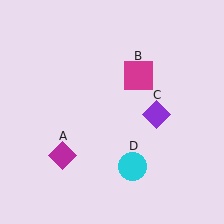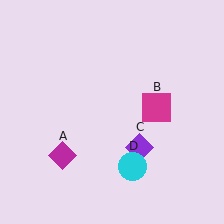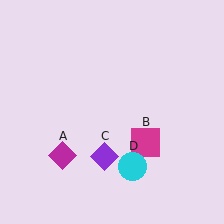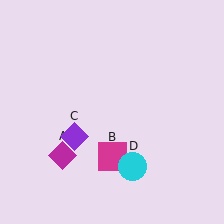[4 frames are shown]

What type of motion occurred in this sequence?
The magenta square (object B), purple diamond (object C) rotated clockwise around the center of the scene.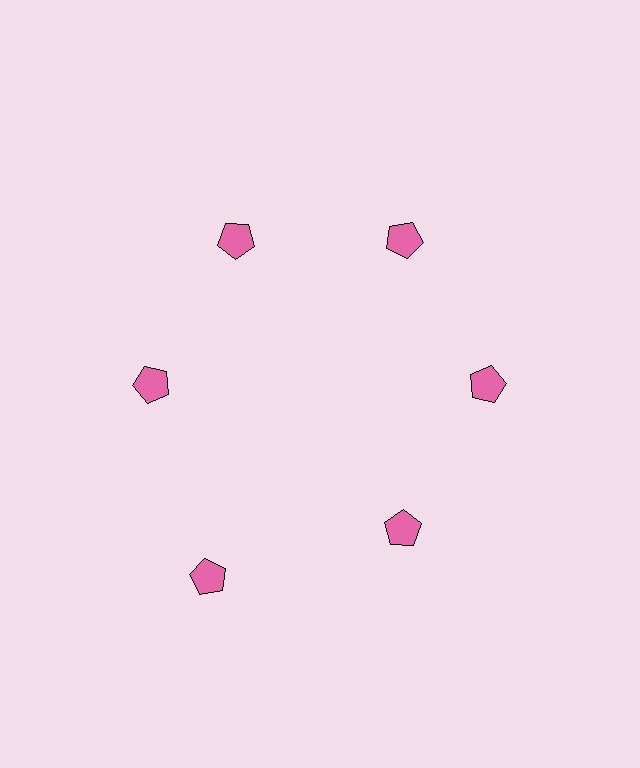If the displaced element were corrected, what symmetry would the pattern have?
It would have 6-fold rotational symmetry — the pattern would map onto itself every 60 degrees.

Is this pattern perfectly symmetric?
No. The 6 pink pentagons are arranged in a ring, but one element near the 7 o'clock position is pushed outward from the center, breaking the 6-fold rotational symmetry.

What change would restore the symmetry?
The symmetry would be restored by moving it inward, back onto the ring so that all 6 pentagons sit at equal angles and equal distance from the center.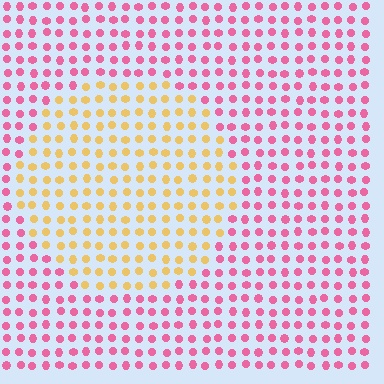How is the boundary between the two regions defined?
The boundary is defined purely by a slight shift in hue (about 69 degrees). Spacing, size, and orientation are identical on both sides.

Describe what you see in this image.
The image is filled with small pink elements in a uniform arrangement. A circle-shaped region is visible where the elements are tinted to a slightly different hue, forming a subtle color boundary.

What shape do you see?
I see a circle.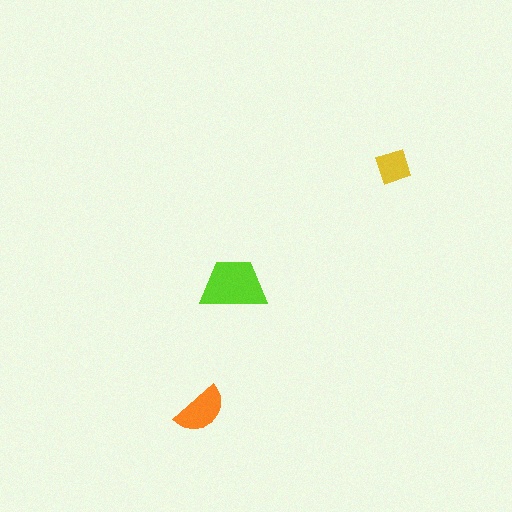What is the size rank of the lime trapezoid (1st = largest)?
1st.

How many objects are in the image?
There are 3 objects in the image.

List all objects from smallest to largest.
The yellow square, the orange semicircle, the lime trapezoid.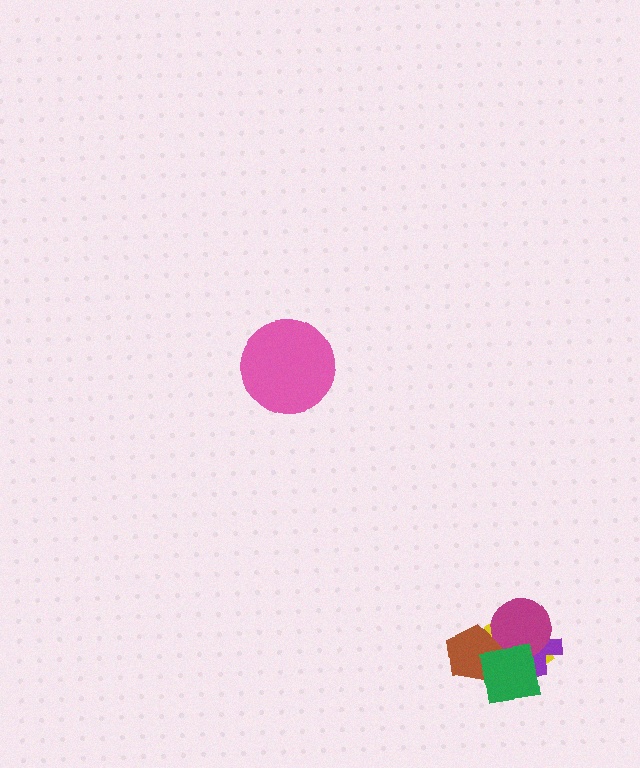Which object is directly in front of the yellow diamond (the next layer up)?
The purple cross is directly in front of the yellow diamond.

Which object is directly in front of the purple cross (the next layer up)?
The magenta circle is directly in front of the purple cross.